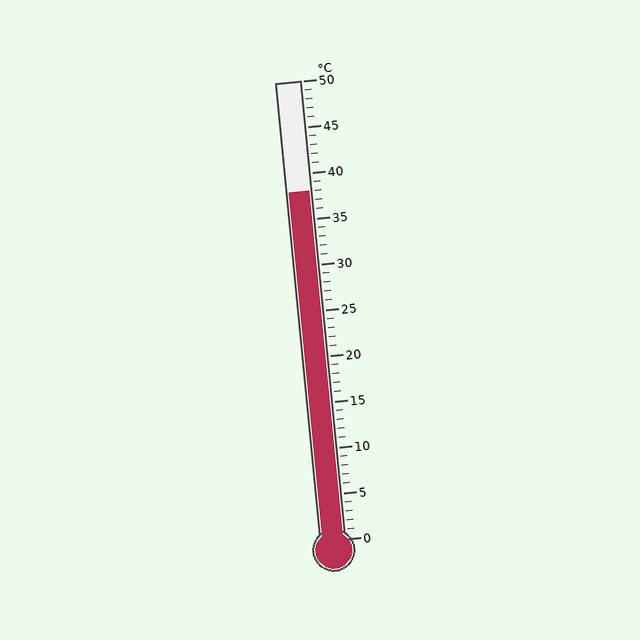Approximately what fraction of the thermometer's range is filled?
The thermometer is filled to approximately 75% of its range.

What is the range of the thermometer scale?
The thermometer scale ranges from 0°C to 50°C.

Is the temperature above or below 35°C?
The temperature is above 35°C.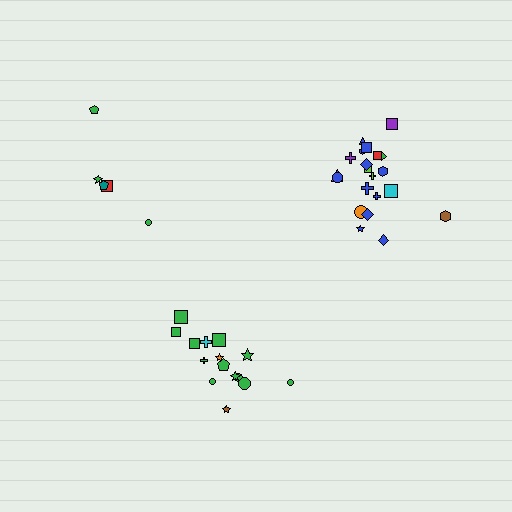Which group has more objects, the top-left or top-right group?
The top-right group.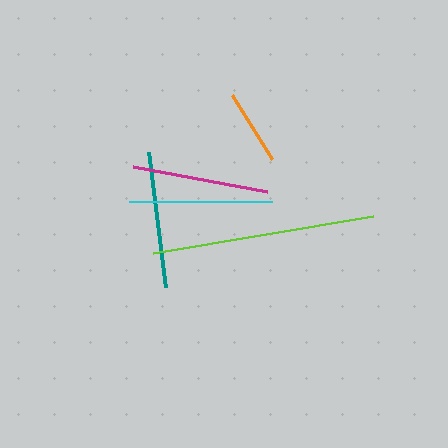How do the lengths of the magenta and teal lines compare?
The magenta and teal lines are approximately the same length.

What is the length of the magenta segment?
The magenta segment is approximately 136 pixels long.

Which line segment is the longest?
The lime line is the longest at approximately 223 pixels.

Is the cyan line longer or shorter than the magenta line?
The cyan line is longer than the magenta line.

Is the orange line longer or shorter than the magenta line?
The magenta line is longer than the orange line.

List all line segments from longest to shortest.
From longest to shortest: lime, cyan, magenta, teal, orange.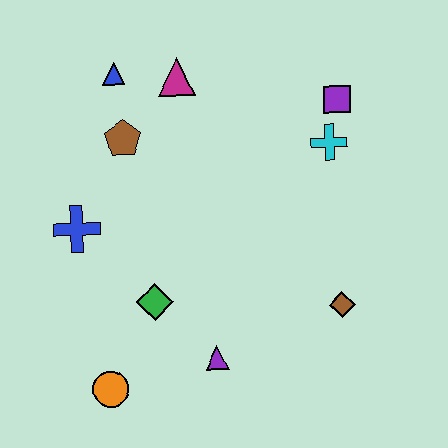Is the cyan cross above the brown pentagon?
No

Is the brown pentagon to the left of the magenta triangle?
Yes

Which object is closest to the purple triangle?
The green diamond is closest to the purple triangle.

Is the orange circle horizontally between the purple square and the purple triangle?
No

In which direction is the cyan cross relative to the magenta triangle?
The cyan cross is to the right of the magenta triangle.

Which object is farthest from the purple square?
The orange circle is farthest from the purple square.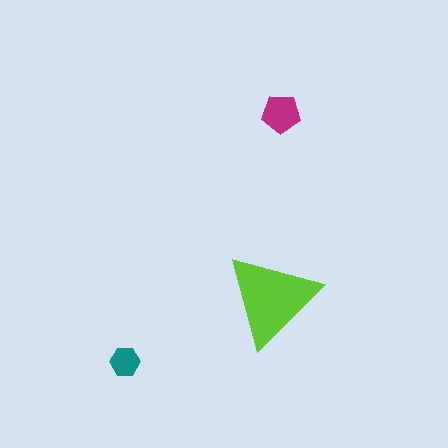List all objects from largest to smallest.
The lime triangle, the magenta pentagon, the teal hexagon.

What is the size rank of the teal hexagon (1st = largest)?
3rd.